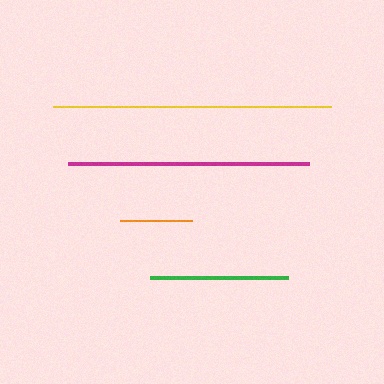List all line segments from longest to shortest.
From longest to shortest: yellow, magenta, green, orange.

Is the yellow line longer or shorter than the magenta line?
The yellow line is longer than the magenta line.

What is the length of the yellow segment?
The yellow segment is approximately 278 pixels long.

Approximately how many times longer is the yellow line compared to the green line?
The yellow line is approximately 2.0 times the length of the green line.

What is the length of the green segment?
The green segment is approximately 138 pixels long.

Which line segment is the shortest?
The orange line is the shortest at approximately 72 pixels.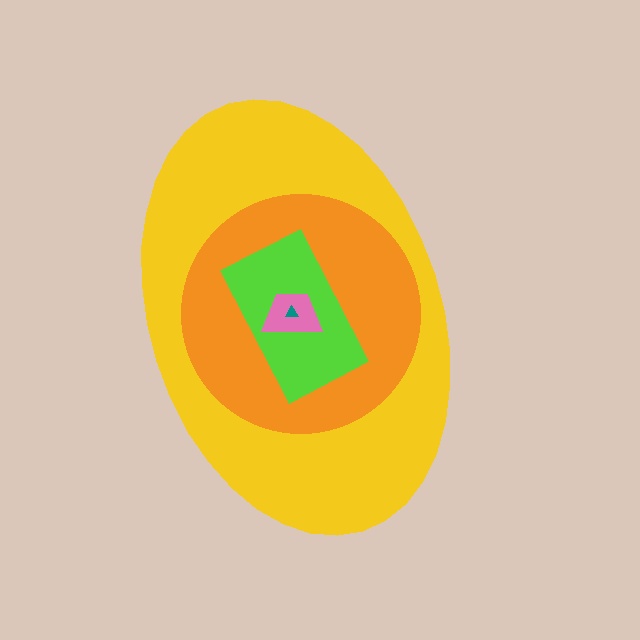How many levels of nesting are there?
5.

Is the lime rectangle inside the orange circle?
Yes.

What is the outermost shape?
The yellow ellipse.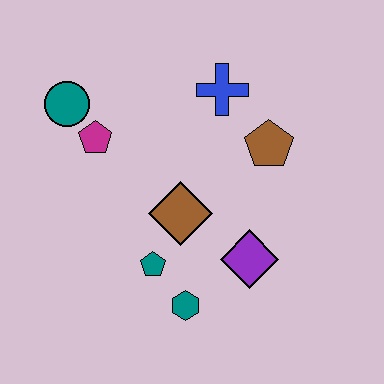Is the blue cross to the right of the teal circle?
Yes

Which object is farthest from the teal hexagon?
The teal circle is farthest from the teal hexagon.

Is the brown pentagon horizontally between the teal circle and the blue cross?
No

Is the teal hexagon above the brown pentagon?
No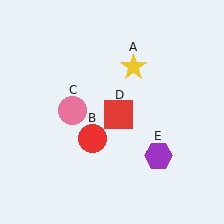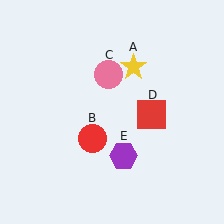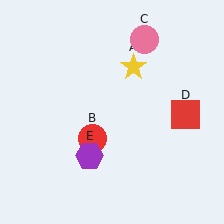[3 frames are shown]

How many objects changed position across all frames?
3 objects changed position: pink circle (object C), red square (object D), purple hexagon (object E).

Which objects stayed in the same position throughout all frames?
Yellow star (object A) and red circle (object B) remained stationary.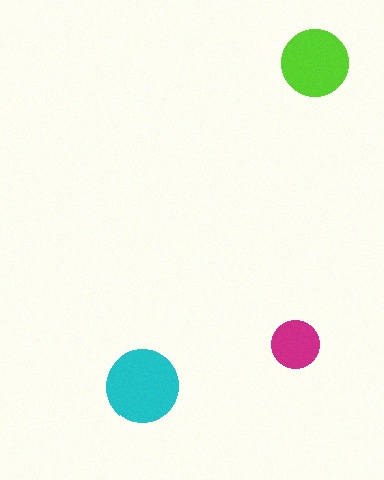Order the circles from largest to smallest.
the cyan one, the lime one, the magenta one.